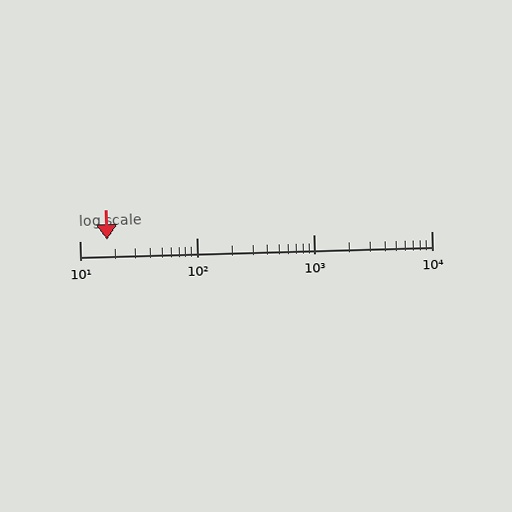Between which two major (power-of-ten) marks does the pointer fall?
The pointer is between 10 and 100.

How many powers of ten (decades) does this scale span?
The scale spans 3 decades, from 10 to 10000.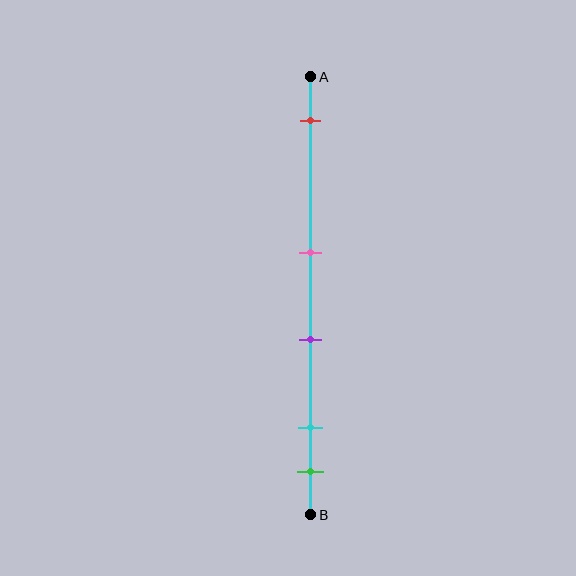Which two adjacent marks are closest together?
The cyan and green marks are the closest adjacent pair.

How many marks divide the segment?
There are 5 marks dividing the segment.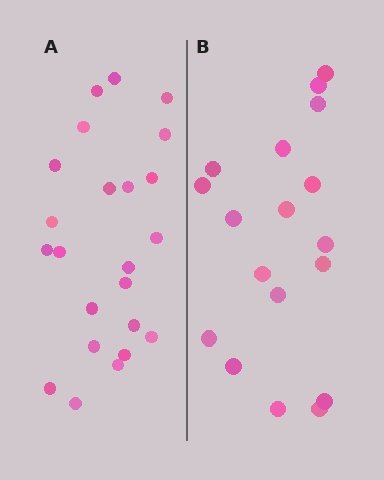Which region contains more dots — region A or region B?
Region A (the left region) has more dots.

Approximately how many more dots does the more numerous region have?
Region A has about 5 more dots than region B.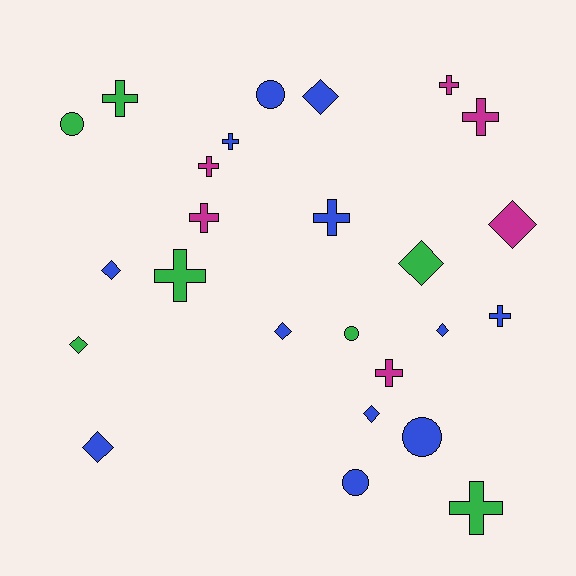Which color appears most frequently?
Blue, with 12 objects.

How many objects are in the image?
There are 25 objects.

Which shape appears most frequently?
Cross, with 11 objects.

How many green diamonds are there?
There are 2 green diamonds.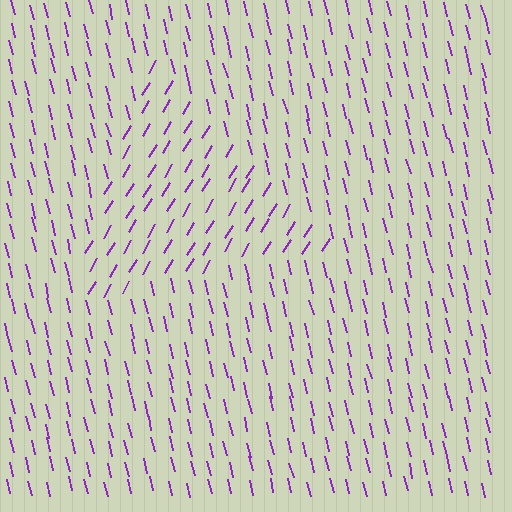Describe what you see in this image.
The image is filled with small purple line segments. A triangle region in the image has lines oriented differently from the surrounding lines, creating a visible texture boundary.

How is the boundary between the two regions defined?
The boundary is defined purely by a change in line orientation (approximately 45 degrees difference). All lines are the same color and thickness.